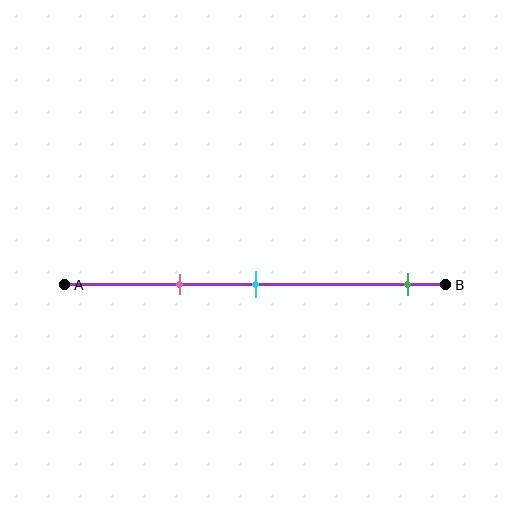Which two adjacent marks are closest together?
The pink and cyan marks are the closest adjacent pair.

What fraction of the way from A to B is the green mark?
The green mark is approximately 90% (0.9) of the way from A to B.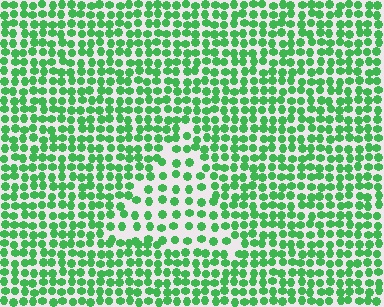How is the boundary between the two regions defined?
The boundary is defined by a change in element density (approximately 1.8x ratio). All elements are the same color, size, and shape.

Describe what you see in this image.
The image contains small green elements arranged at two different densities. A triangle-shaped region is visible where the elements are less densely packed than the surrounding area.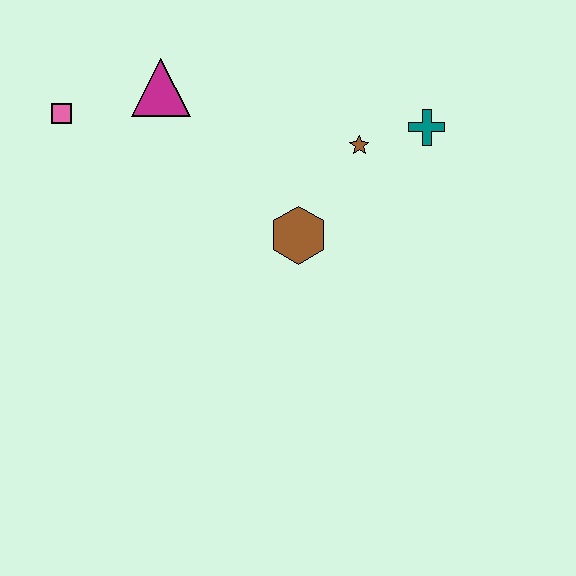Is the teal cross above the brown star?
Yes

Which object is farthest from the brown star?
The pink square is farthest from the brown star.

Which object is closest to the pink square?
The magenta triangle is closest to the pink square.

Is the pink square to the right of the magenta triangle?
No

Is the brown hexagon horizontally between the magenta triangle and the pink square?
No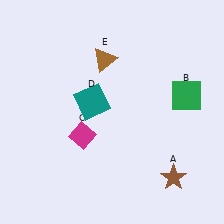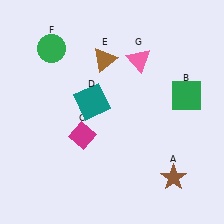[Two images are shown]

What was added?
A green circle (F), a pink triangle (G) were added in Image 2.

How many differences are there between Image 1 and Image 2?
There are 2 differences between the two images.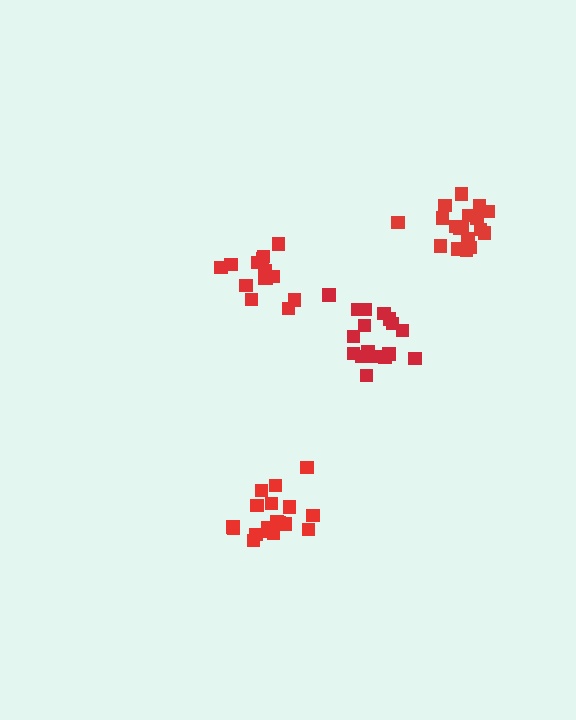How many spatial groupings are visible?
There are 4 spatial groupings.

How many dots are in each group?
Group 1: 14 dots, Group 2: 18 dots, Group 3: 18 dots, Group 4: 17 dots (67 total).